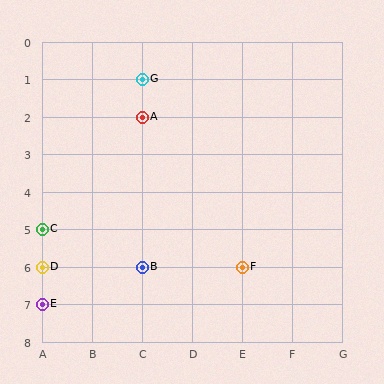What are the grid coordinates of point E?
Point E is at grid coordinates (A, 7).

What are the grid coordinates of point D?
Point D is at grid coordinates (A, 6).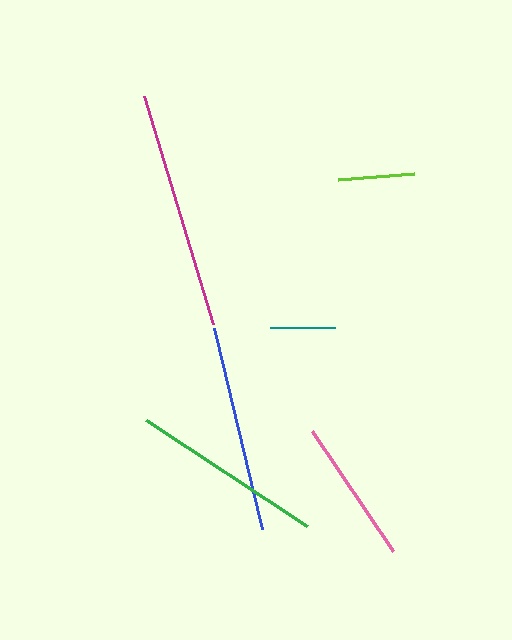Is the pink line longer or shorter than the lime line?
The pink line is longer than the lime line.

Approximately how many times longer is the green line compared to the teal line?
The green line is approximately 2.9 times the length of the teal line.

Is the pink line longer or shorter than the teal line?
The pink line is longer than the teal line.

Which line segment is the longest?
The magenta line is the longest at approximately 238 pixels.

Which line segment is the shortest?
The teal line is the shortest at approximately 65 pixels.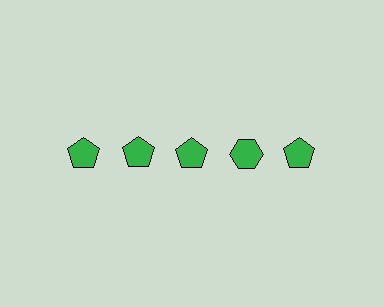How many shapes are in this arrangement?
There are 5 shapes arranged in a grid pattern.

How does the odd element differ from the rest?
It has a different shape: hexagon instead of pentagon.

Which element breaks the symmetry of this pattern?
The green hexagon in the top row, second from right column breaks the symmetry. All other shapes are green pentagons.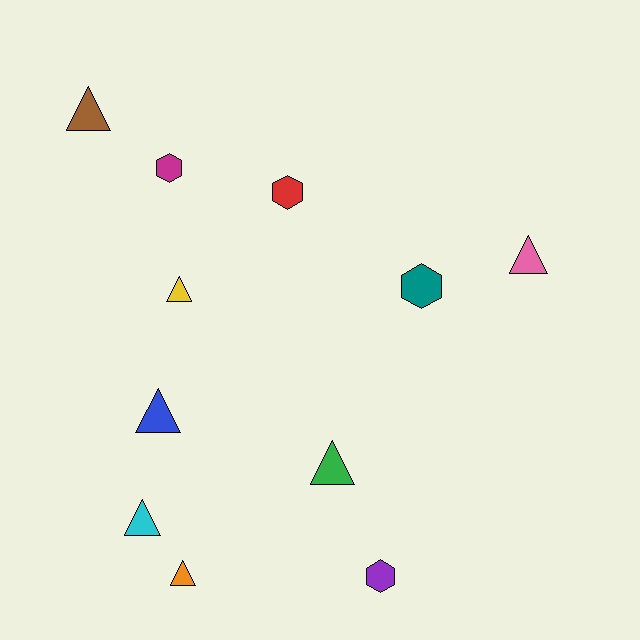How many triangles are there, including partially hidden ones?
There are 7 triangles.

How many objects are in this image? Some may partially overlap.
There are 11 objects.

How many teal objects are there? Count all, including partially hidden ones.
There is 1 teal object.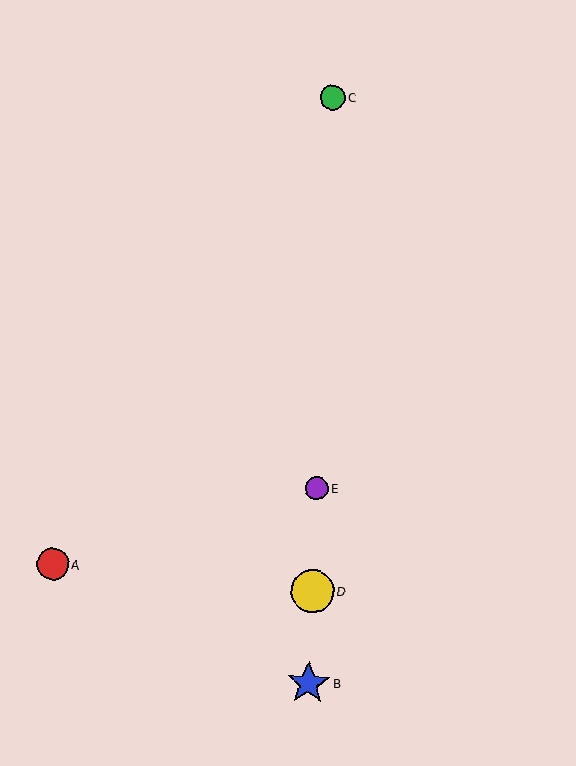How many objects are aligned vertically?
4 objects (B, C, D, E) are aligned vertically.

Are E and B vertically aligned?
Yes, both are at x≈316.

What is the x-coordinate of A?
Object A is at x≈53.